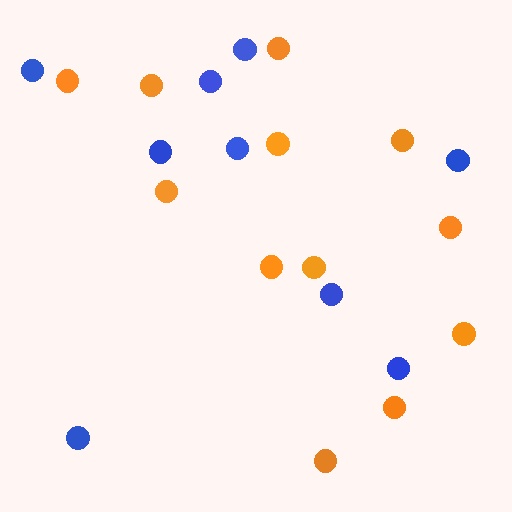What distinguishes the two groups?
There are 2 groups: one group of orange circles (12) and one group of blue circles (9).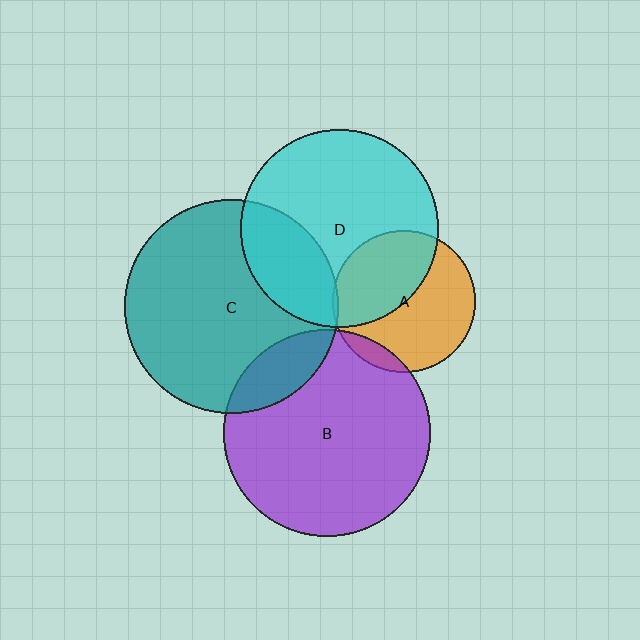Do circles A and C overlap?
Yes.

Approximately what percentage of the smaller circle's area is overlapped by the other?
Approximately 5%.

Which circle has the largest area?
Circle C (teal).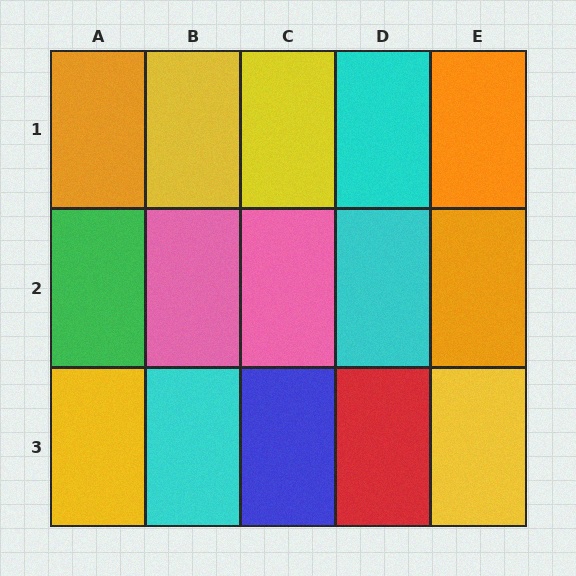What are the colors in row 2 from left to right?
Green, pink, pink, cyan, orange.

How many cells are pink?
2 cells are pink.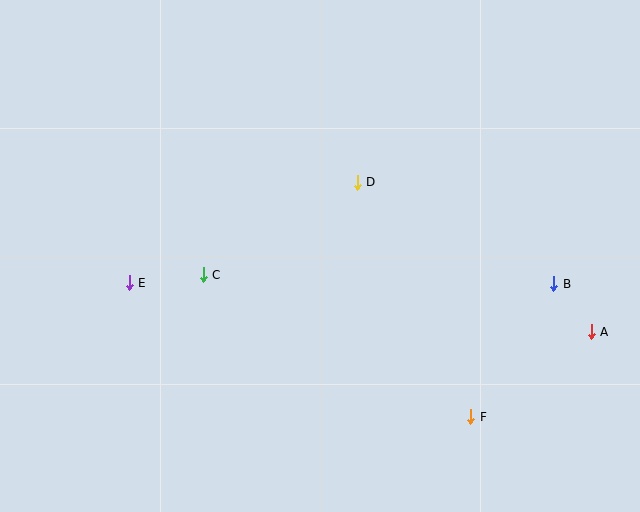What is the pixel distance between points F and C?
The distance between F and C is 303 pixels.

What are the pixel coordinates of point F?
Point F is at (471, 417).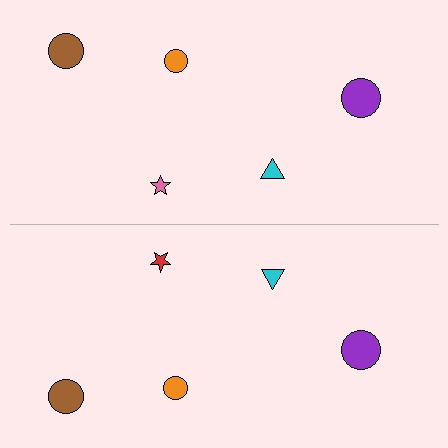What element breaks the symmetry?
The red star on the bottom side breaks the symmetry — its mirror counterpart is pink.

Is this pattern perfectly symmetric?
No, the pattern is not perfectly symmetric. The red star on the bottom side breaks the symmetry — its mirror counterpart is pink.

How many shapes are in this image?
There are 10 shapes in this image.